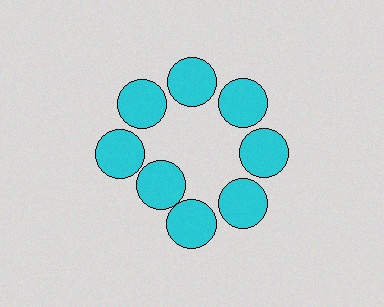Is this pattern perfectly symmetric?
No. The 8 cyan circles are arranged in a ring, but one element near the 8 o'clock position is pulled inward toward the center, breaking the 8-fold rotational symmetry.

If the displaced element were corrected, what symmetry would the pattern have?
It would have 8-fold rotational symmetry — the pattern would map onto itself every 45 degrees.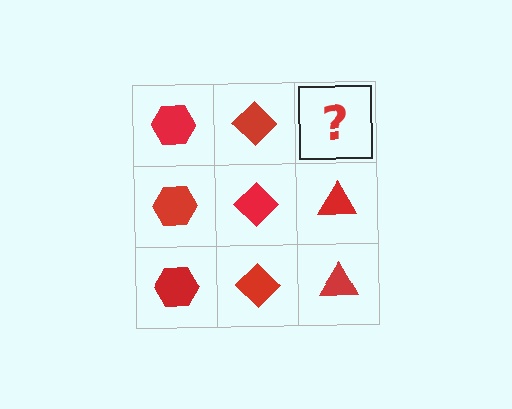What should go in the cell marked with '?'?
The missing cell should contain a red triangle.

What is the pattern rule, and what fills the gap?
The rule is that each column has a consistent shape. The gap should be filled with a red triangle.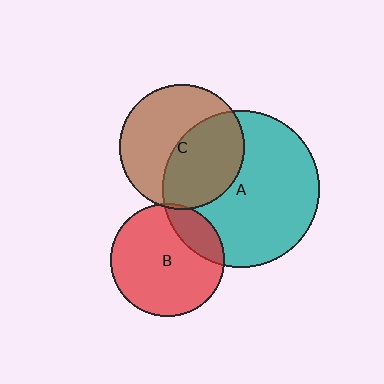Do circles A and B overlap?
Yes.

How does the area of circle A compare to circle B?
Approximately 1.9 times.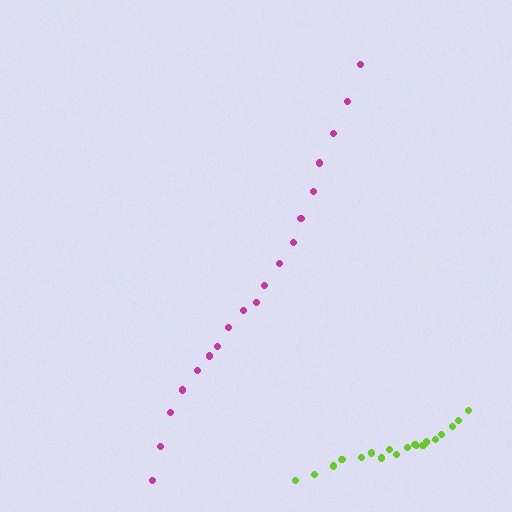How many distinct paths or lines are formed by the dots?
There are 2 distinct paths.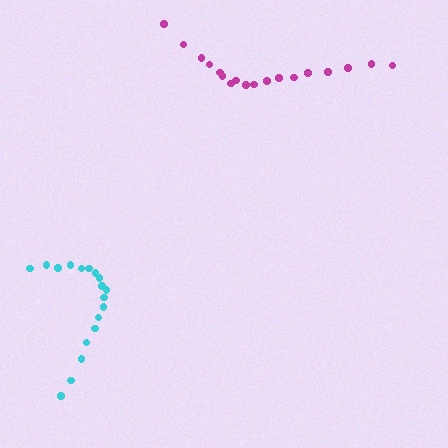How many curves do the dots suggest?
There are 2 distinct paths.